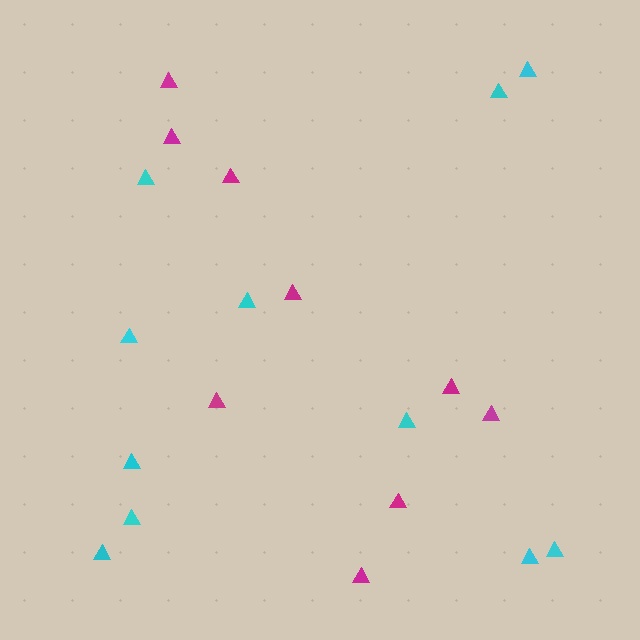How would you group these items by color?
There are 2 groups: one group of cyan triangles (11) and one group of magenta triangles (9).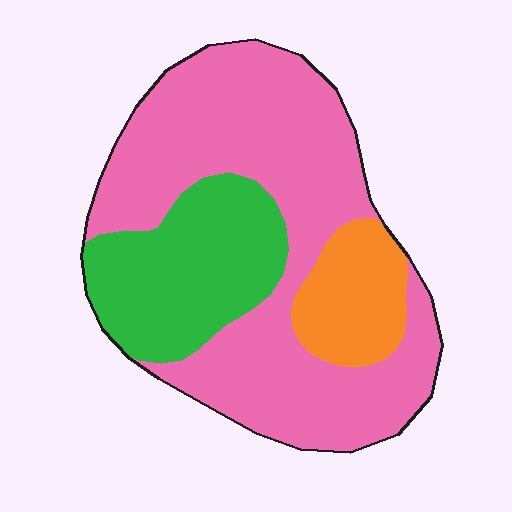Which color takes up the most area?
Pink, at roughly 60%.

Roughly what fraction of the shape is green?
Green covers roughly 25% of the shape.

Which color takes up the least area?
Orange, at roughly 15%.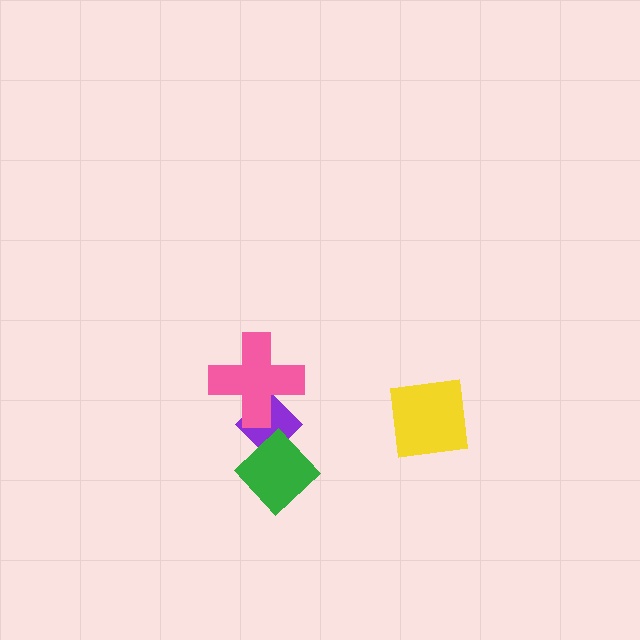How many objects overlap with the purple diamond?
2 objects overlap with the purple diamond.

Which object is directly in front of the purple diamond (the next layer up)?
The green diamond is directly in front of the purple diamond.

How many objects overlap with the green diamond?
1 object overlaps with the green diamond.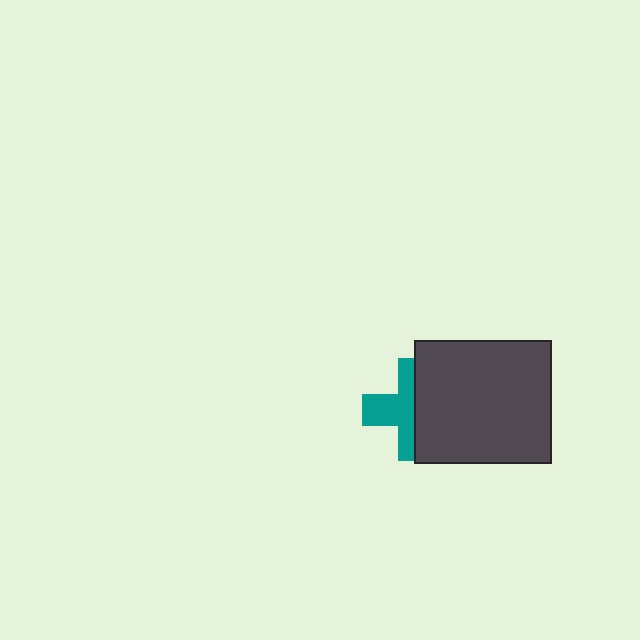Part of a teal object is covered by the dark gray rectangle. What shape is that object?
It is a cross.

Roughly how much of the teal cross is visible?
About half of it is visible (roughly 50%).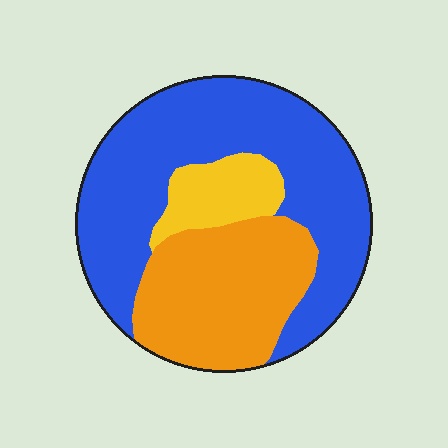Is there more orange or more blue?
Blue.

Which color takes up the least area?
Yellow, at roughly 10%.